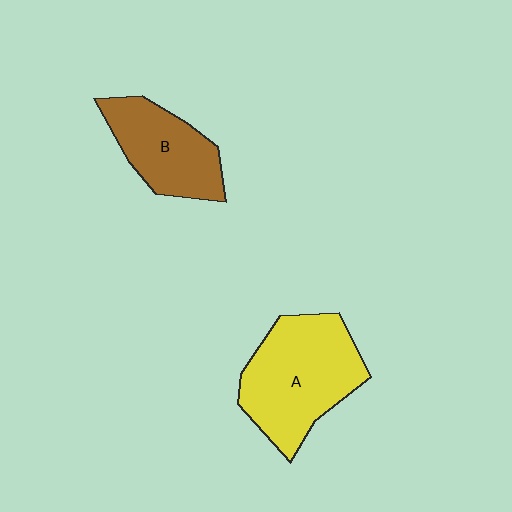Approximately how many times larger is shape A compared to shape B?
Approximately 1.5 times.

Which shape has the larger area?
Shape A (yellow).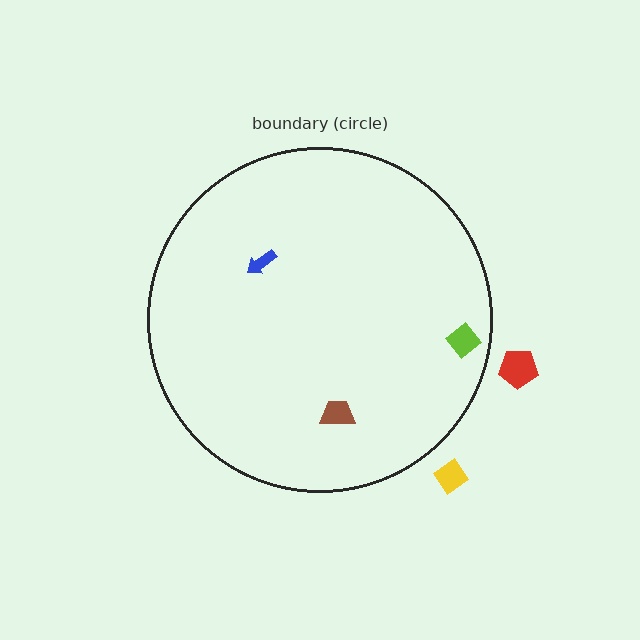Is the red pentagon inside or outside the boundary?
Outside.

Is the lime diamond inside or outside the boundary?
Inside.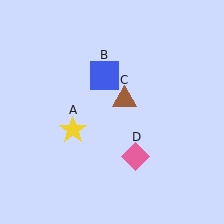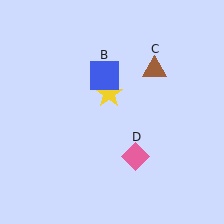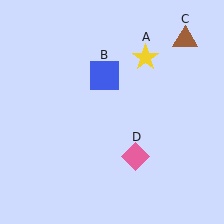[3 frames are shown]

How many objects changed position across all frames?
2 objects changed position: yellow star (object A), brown triangle (object C).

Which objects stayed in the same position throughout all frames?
Blue square (object B) and pink diamond (object D) remained stationary.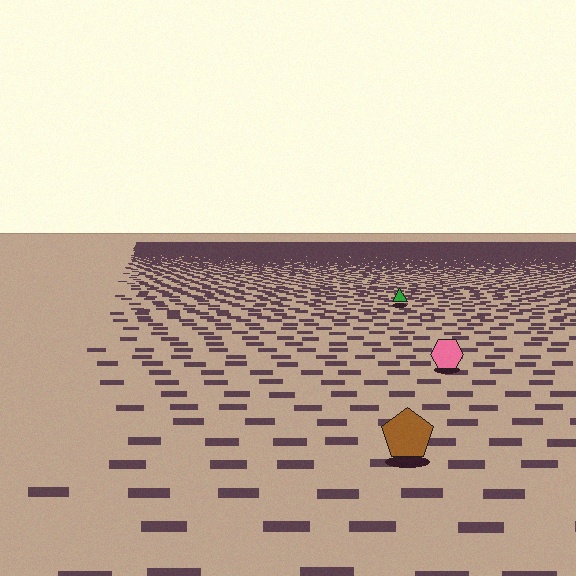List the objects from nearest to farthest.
From nearest to farthest: the brown pentagon, the pink hexagon, the green triangle.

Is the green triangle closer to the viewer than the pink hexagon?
No. The pink hexagon is closer — you can tell from the texture gradient: the ground texture is coarser near it.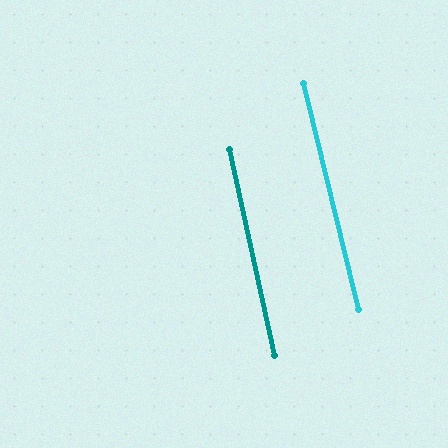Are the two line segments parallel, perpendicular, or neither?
Parallel — their directions differ by only 1.3°.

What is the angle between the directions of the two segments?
Approximately 1 degree.